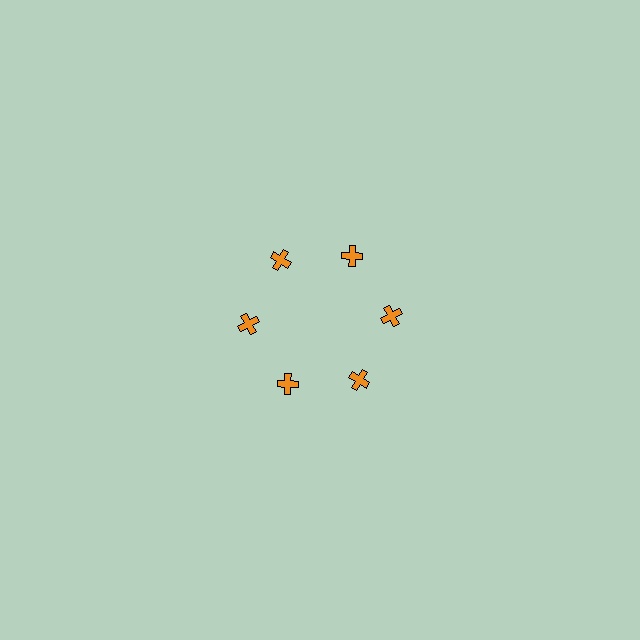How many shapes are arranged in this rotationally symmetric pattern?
There are 6 shapes, arranged in 6 groups of 1.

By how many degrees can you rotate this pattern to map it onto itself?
The pattern maps onto itself every 60 degrees of rotation.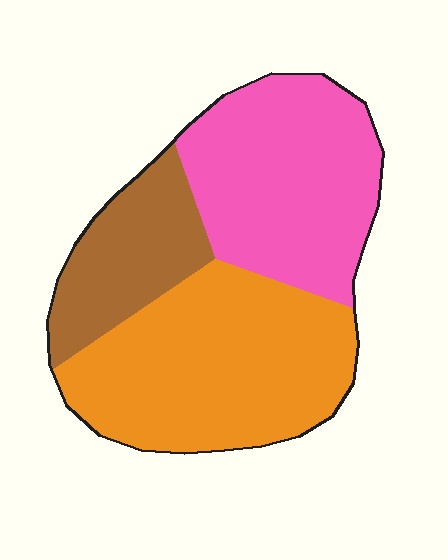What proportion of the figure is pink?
Pink covers around 35% of the figure.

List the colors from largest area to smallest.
From largest to smallest: orange, pink, brown.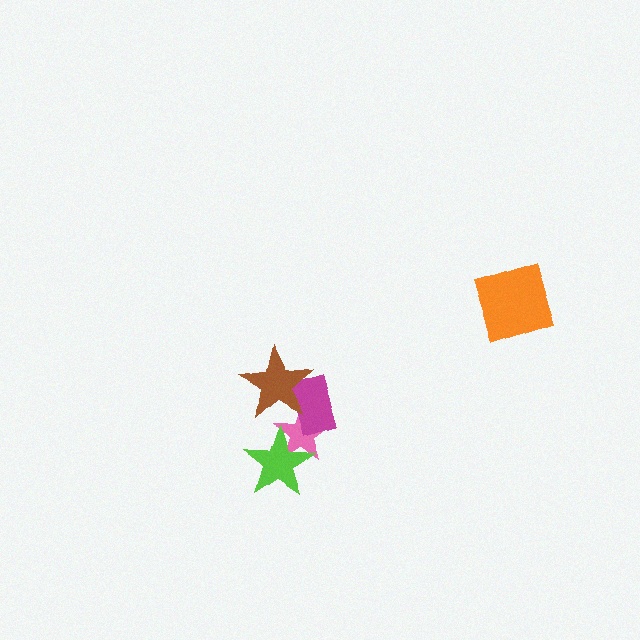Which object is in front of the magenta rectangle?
The brown star is in front of the magenta rectangle.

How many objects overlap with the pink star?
3 objects overlap with the pink star.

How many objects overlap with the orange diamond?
0 objects overlap with the orange diamond.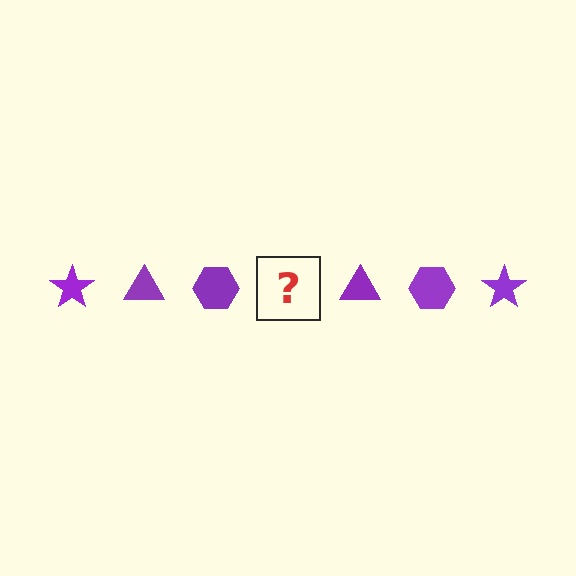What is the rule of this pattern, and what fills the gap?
The rule is that the pattern cycles through star, triangle, hexagon shapes in purple. The gap should be filled with a purple star.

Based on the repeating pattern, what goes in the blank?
The blank should be a purple star.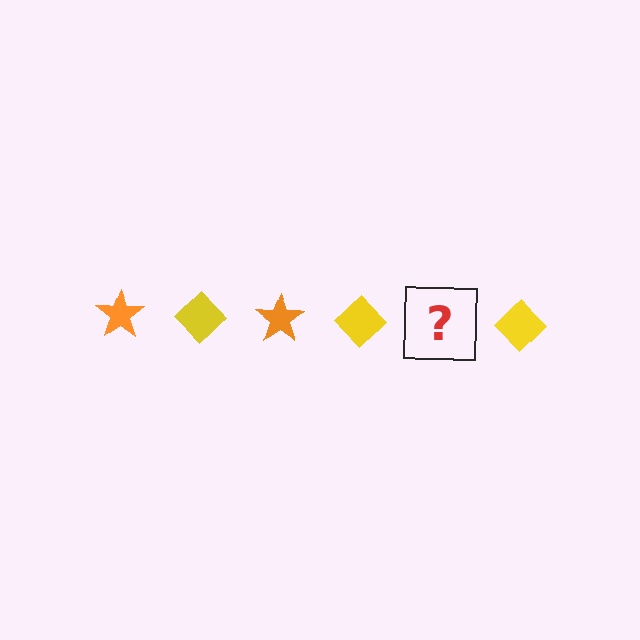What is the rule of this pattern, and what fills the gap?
The rule is that the pattern alternates between orange star and yellow diamond. The gap should be filled with an orange star.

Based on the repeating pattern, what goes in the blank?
The blank should be an orange star.